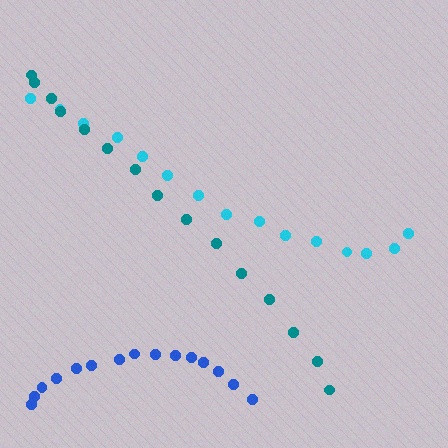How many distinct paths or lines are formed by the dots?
There are 3 distinct paths.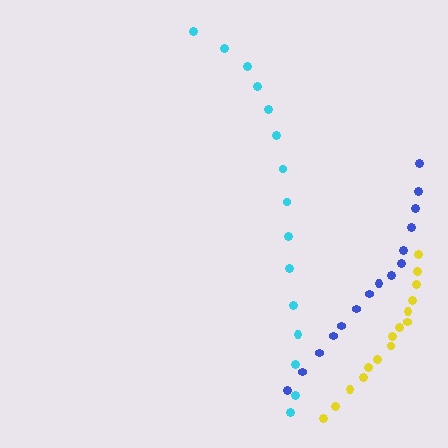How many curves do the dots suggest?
There are 3 distinct paths.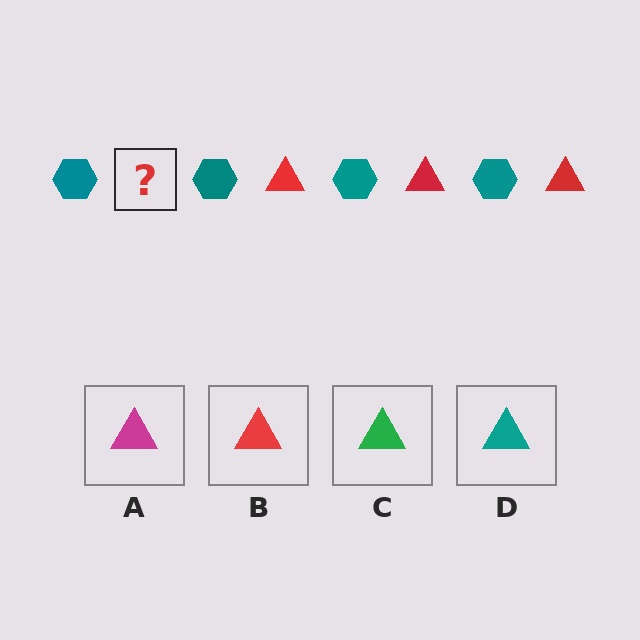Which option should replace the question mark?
Option B.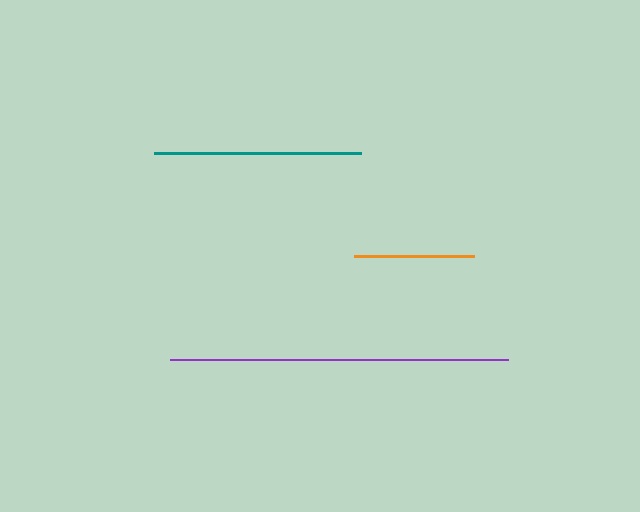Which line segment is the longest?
The purple line is the longest at approximately 338 pixels.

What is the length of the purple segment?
The purple segment is approximately 338 pixels long.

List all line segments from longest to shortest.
From longest to shortest: purple, teal, orange.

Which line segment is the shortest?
The orange line is the shortest at approximately 120 pixels.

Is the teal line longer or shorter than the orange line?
The teal line is longer than the orange line.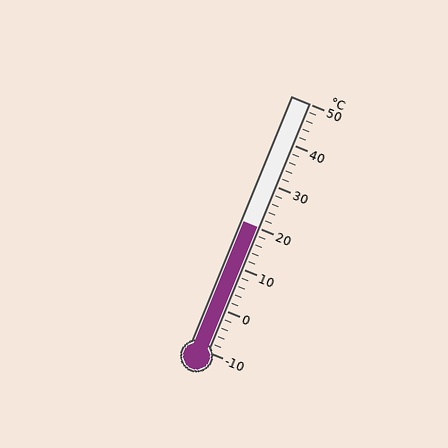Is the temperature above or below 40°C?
The temperature is below 40°C.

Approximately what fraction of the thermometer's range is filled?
The thermometer is filled to approximately 50% of its range.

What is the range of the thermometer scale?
The thermometer scale ranges from -10°C to 50°C.